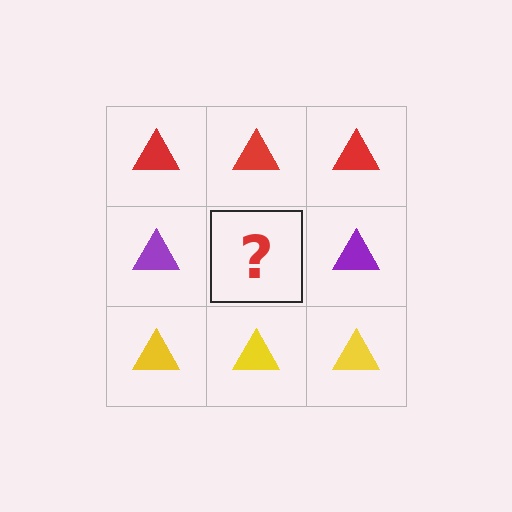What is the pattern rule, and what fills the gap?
The rule is that each row has a consistent color. The gap should be filled with a purple triangle.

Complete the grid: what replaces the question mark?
The question mark should be replaced with a purple triangle.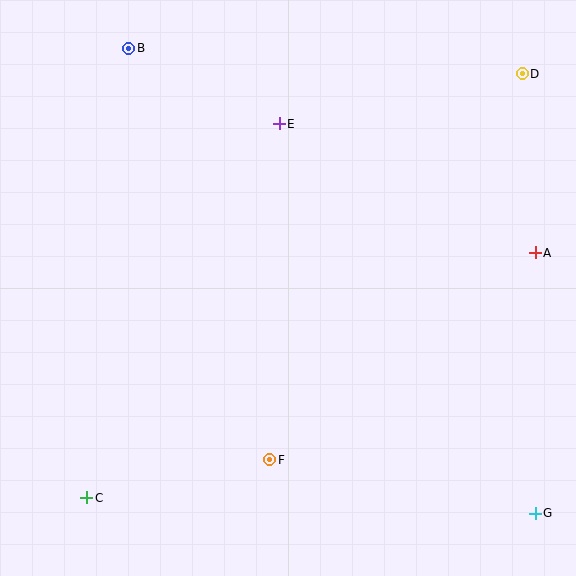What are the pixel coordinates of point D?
Point D is at (522, 74).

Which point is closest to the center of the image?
Point E at (279, 124) is closest to the center.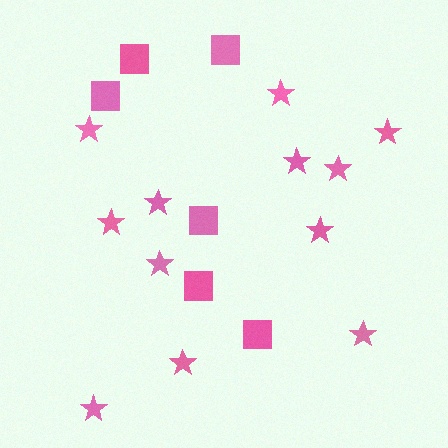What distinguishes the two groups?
There are 2 groups: one group of squares (6) and one group of stars (12).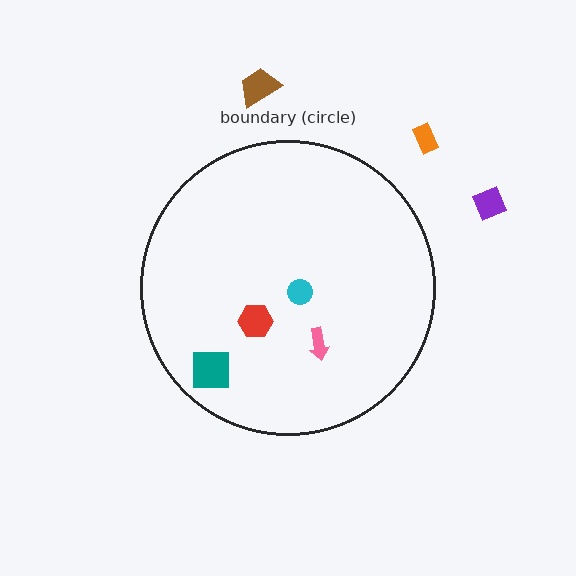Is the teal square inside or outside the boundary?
Inside.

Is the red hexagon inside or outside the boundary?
Inside.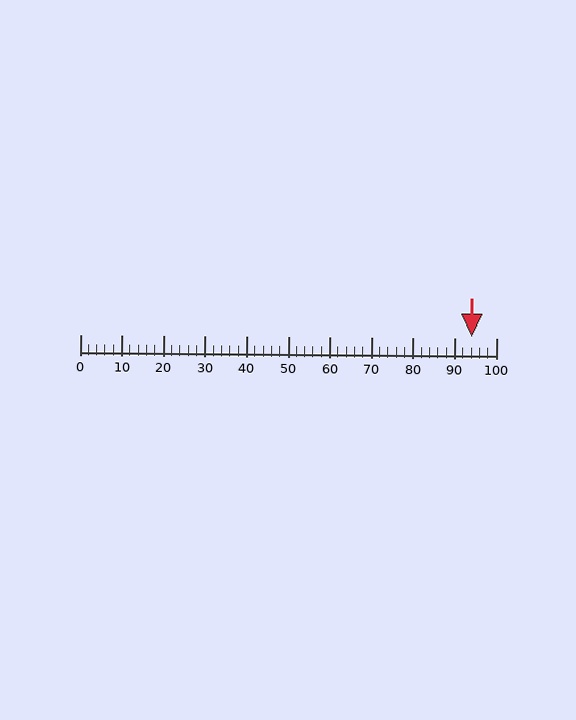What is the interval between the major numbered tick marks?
The major tick marks are spaced 10 units apart.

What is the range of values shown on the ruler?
The ruler shows values from 0 to 100.